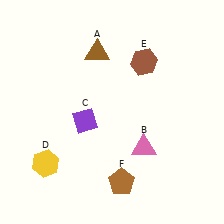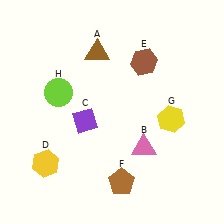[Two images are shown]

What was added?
A yellow hexagon (G), a lime circle (H) were added in Image 2.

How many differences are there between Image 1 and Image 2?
There are 2 differences between the two images.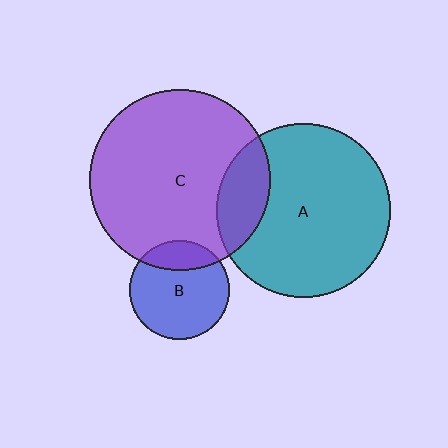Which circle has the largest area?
Circle C (purple).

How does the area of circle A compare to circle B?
Approximately 3.1 times.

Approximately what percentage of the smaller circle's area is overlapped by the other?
Approximately 20%.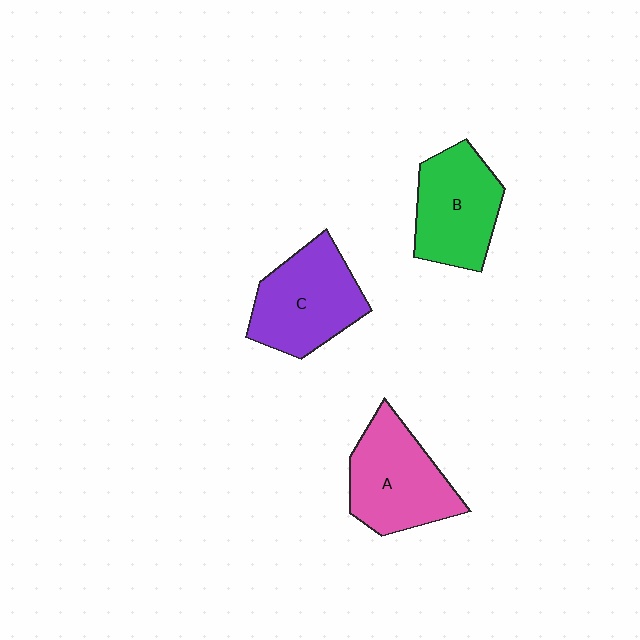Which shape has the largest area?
Shape C (purple).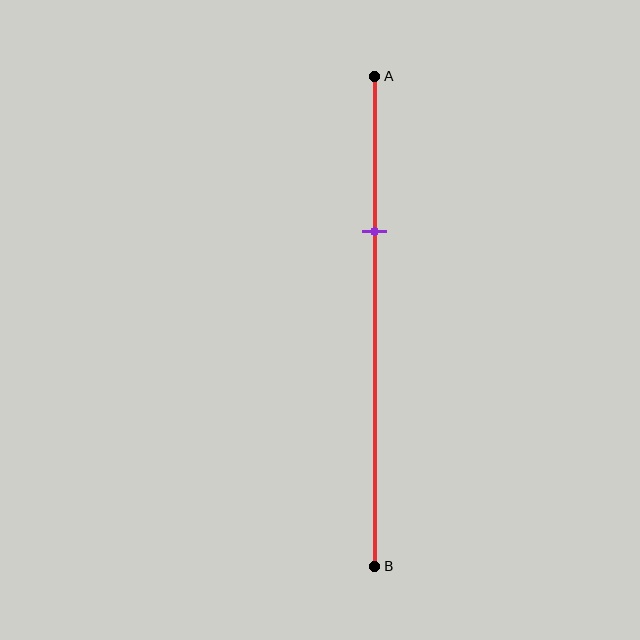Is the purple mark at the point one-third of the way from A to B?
Yes, the mark is approximately at the one-third point.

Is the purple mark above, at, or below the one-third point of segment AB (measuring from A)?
The purple mark is approximately at the one-third point of segment AB.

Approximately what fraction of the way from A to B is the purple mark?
The purple mark is approximately 30% of the way from A to B.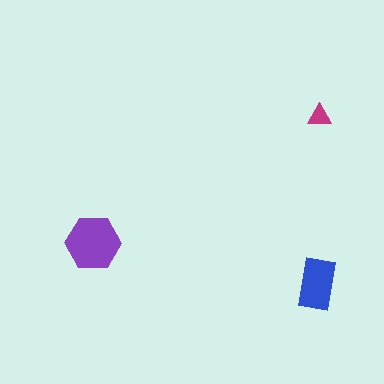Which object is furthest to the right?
The magenta triangle is rightmost.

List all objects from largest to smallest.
The purple hexagon, the blue rectangle, the magenta triangle.